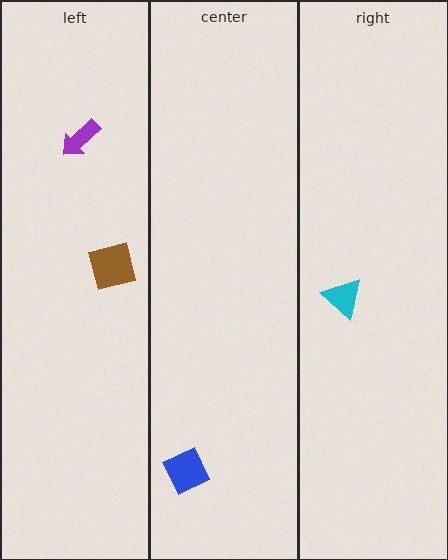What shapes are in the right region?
The cyan triangle.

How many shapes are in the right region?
1.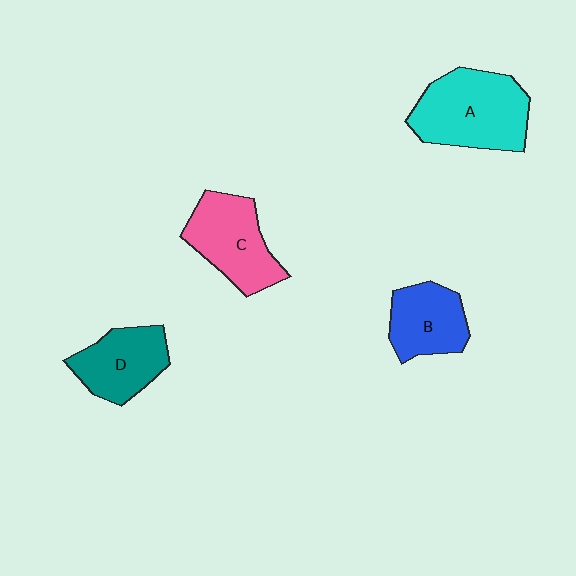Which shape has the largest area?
Shape A (cyan).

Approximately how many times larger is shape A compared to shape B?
Approximately 1.6 times.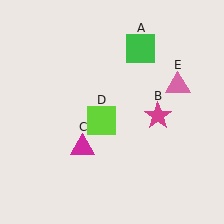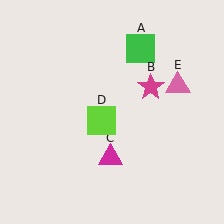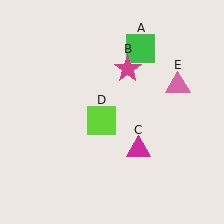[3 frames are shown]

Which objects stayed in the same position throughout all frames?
Green square (object A) and lime square (object D) and pink triangle (object E) remained stationary.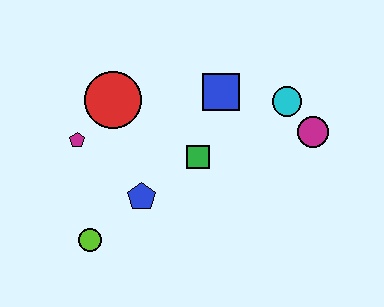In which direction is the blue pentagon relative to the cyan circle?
The blue pentagon is to the left of the cyan circle.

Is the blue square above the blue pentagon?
Yes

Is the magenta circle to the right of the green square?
Yes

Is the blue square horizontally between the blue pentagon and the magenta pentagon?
No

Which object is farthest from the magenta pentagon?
The magenta circle is farthest from the magenta pentagon.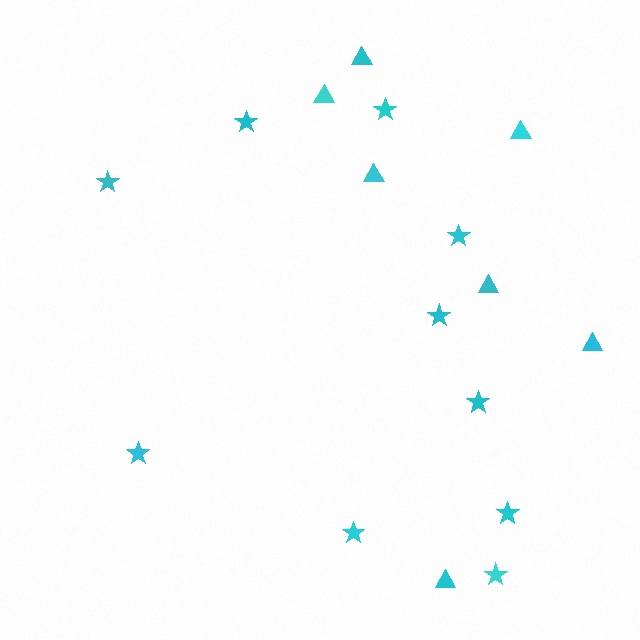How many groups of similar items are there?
There are 2 groups: one group of stars (10) and one group of triangles (7).